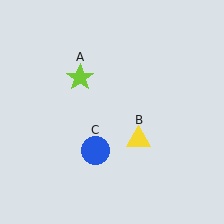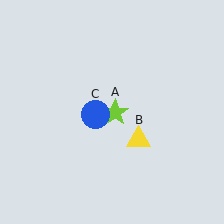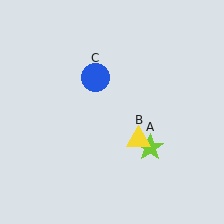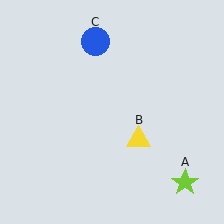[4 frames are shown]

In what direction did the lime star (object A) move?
The lime star (object A) moved down and to the right.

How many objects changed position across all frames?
2 objects changed position: lime star (object A), blue circle (object C).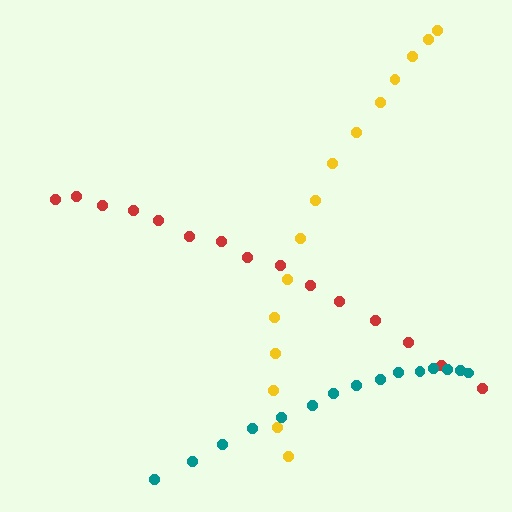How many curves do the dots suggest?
There are 3 distinct paths.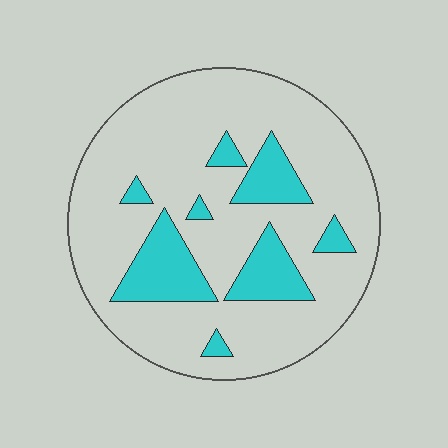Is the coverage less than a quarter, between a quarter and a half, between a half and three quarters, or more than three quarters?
Less than a quarter.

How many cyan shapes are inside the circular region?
8.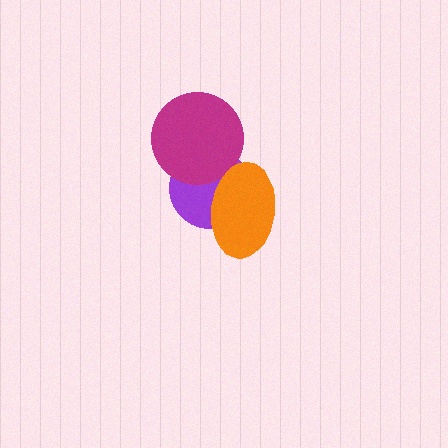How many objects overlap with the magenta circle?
1 object overlaps with the magenta circle.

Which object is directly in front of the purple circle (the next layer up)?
The magenta circle is directly in front of the purple circle.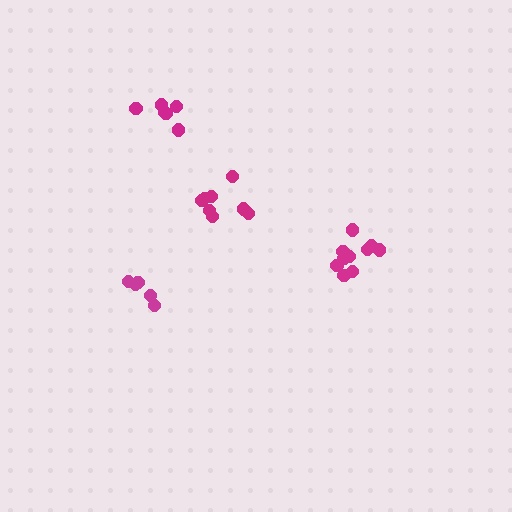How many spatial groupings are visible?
There are 4 spatial groupings.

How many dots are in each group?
Group 1: 6 dots, Group 2: 5 dots, Group 3: 10 dots, Group 4: 8 dots (29 total).